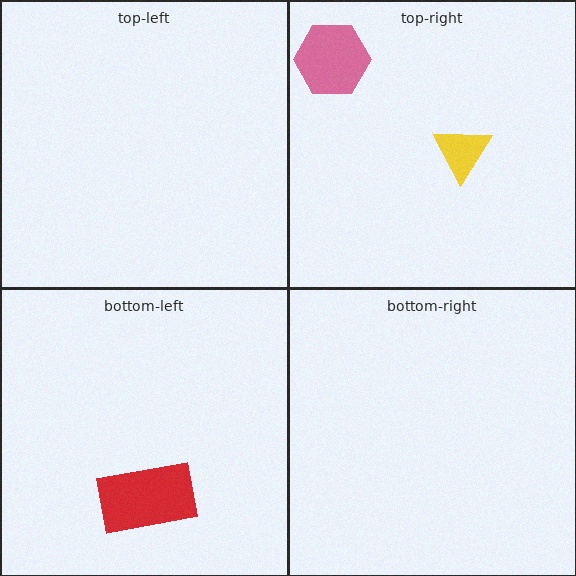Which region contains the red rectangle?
The bottom-left region.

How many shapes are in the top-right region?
2.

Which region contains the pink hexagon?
The top-right region.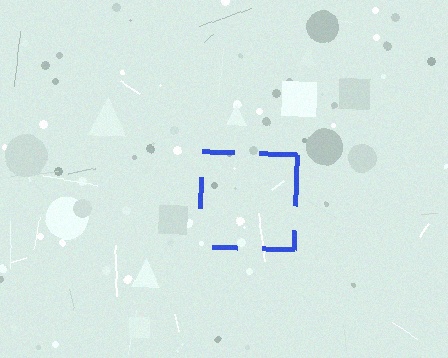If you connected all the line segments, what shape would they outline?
They would outline a square.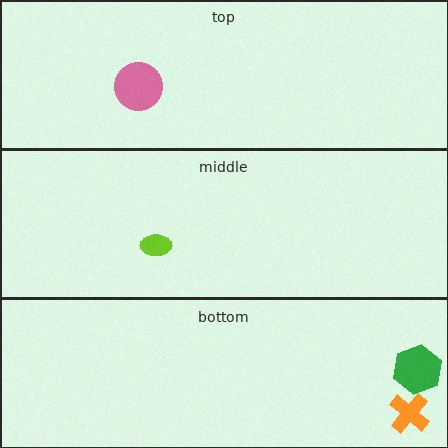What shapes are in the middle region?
The lime ellipse.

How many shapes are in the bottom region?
2.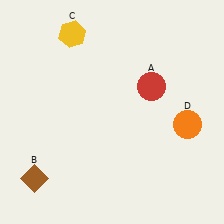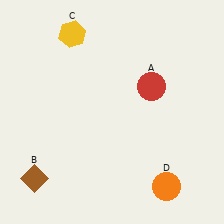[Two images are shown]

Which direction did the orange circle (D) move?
The orange circle (D) moved down.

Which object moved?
The orange circle (D) moved down.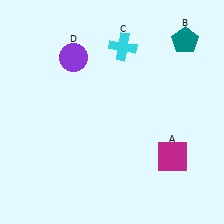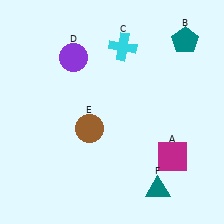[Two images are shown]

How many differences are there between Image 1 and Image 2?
There are 2 differences between the two images.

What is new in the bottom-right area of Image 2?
A teal triangle (F) was added in the bottom-right area of Image 2.